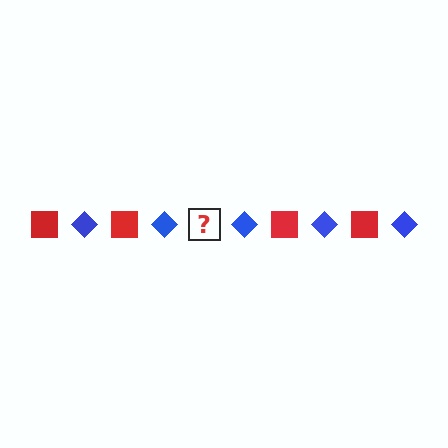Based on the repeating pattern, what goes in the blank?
The blank should be a red square.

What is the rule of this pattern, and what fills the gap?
The rule is that the pattern alternates between red square and blue diamond. The gap should be filled with a red square.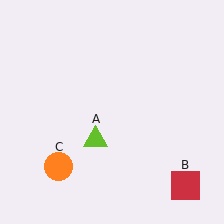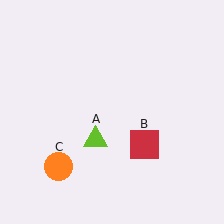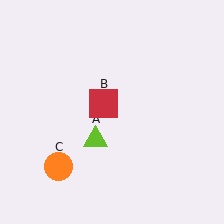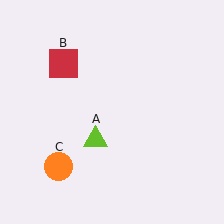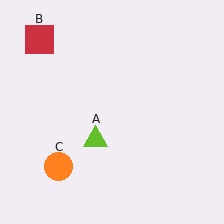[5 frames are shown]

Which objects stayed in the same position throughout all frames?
Lime triangle (object A) and orange circle (object C) remained stationary.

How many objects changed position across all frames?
1 object changed position: red square (object B).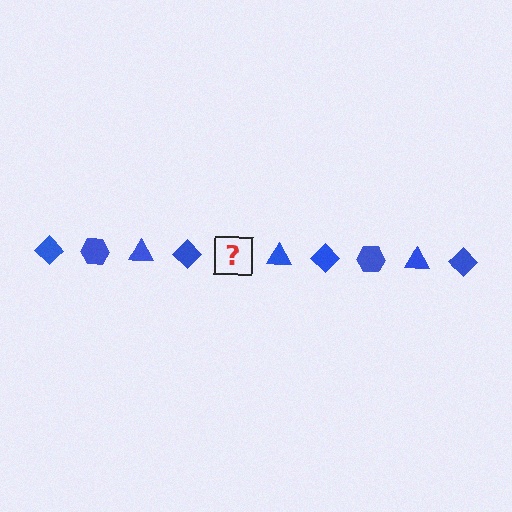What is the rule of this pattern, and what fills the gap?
The rule is that the pattern cycles through diamond, hexagon, triangle shapes in blue. The gap should be filled with a blue hexagon.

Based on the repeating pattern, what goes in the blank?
The blank should be a blue hexagon.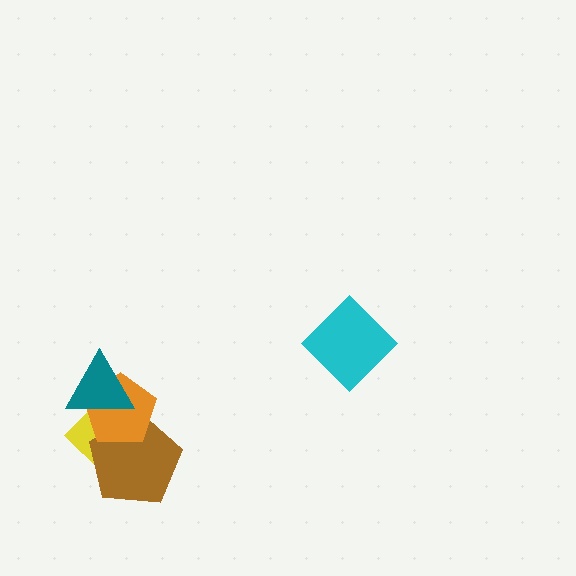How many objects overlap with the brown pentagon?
2 objects overlap with the brown pentagon.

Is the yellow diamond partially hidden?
Yes, it is partially covered by another shape.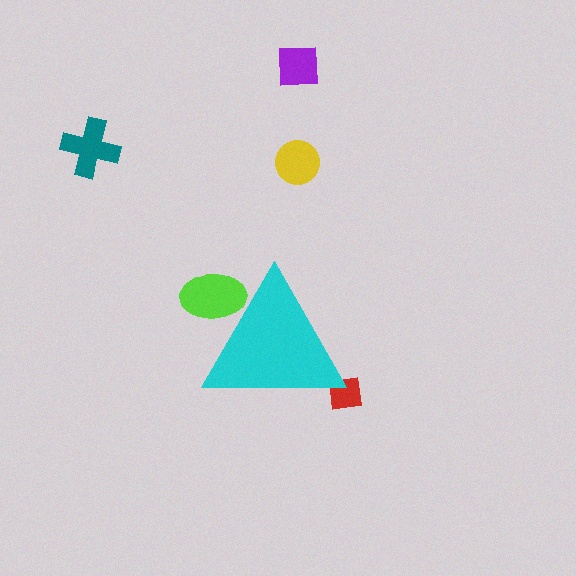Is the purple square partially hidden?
No, the purple square is fully visible.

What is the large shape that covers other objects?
A cyan triangle.